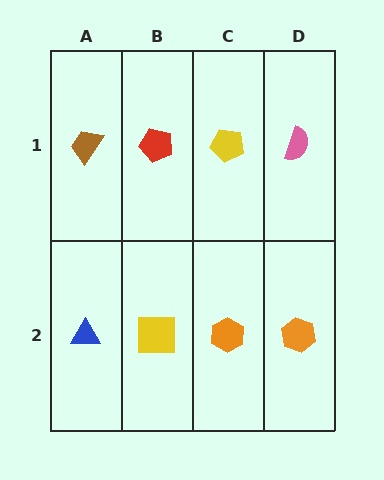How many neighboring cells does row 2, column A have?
2.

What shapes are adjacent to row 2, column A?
A brown trapezoid (row 1, column A), a yellow square (row 2, column B).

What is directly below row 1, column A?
A blue triangle.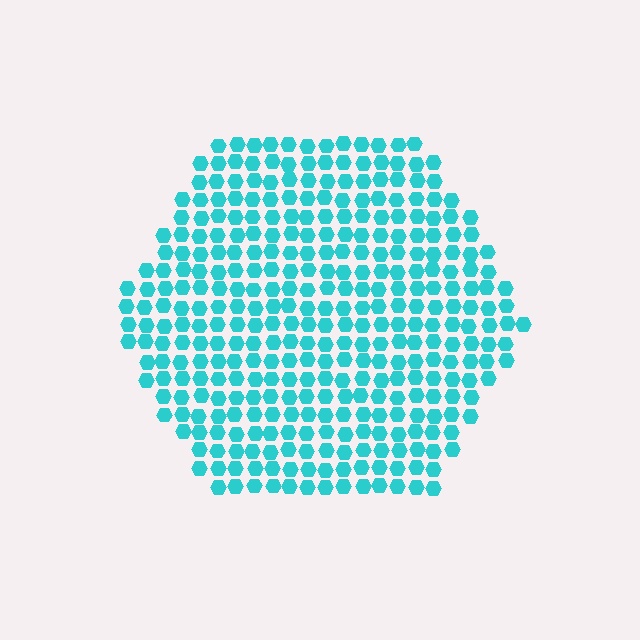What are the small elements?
The small elements are hexagons.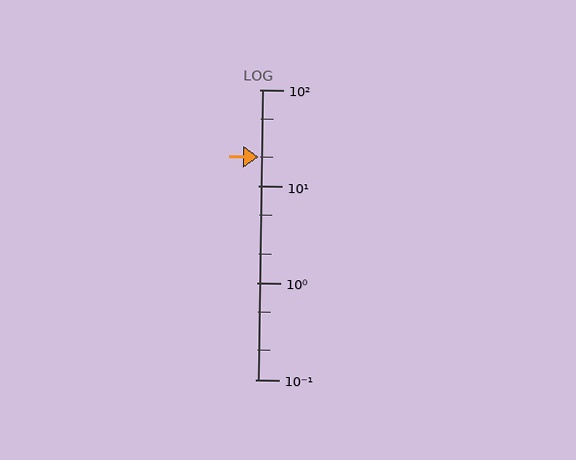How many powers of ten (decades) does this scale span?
The scale spans 3 decades, from 0.1 to 100.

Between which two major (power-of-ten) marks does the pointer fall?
The pointer is between 10 and 100.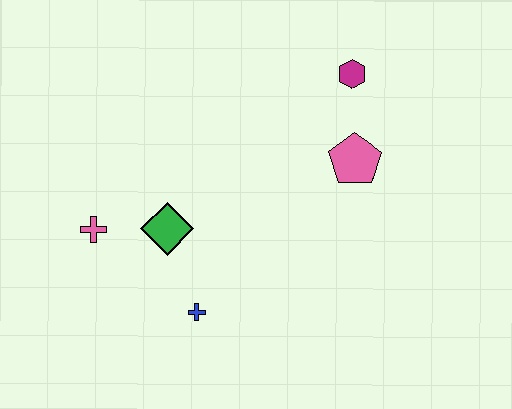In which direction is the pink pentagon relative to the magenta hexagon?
The pink pentagon is below the magenta hexagon.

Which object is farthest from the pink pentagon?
The pink cross is farthest from the pink pentagon.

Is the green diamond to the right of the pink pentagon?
No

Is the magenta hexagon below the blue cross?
No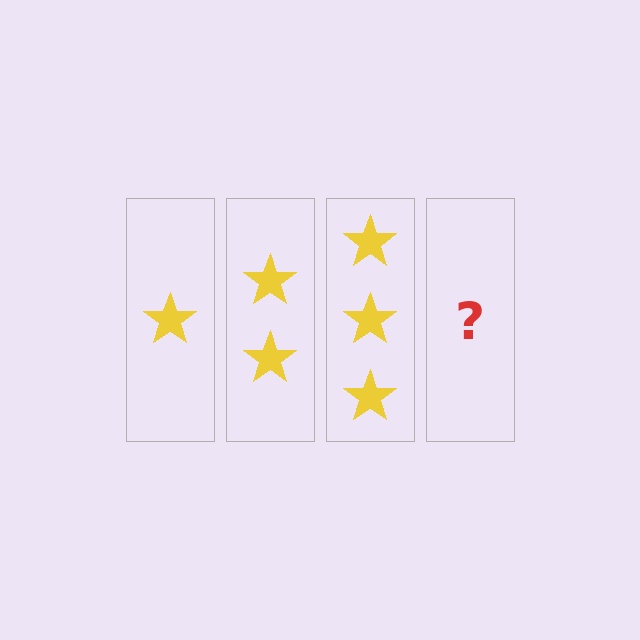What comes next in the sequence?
The next element should be 4 stars.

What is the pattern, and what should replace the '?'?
The pattern is that each step adds one more star. The '?' should be 4 stars.